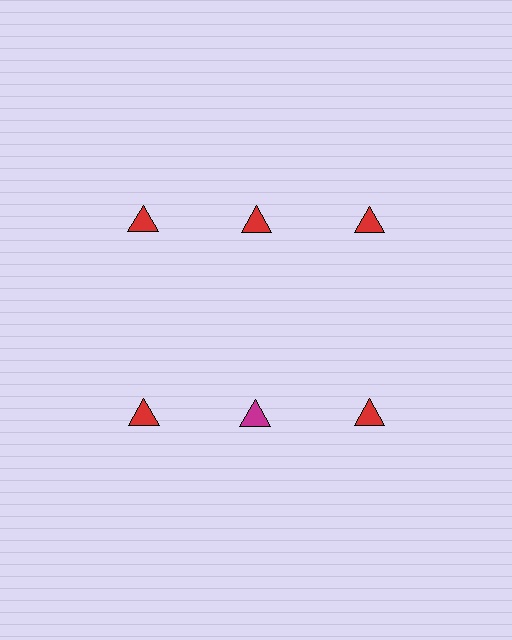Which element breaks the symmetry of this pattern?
The magenta triangle in the second row, second from left column breaks the symmetry. All other shapes are red triangles.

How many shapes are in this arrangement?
There are 6 shapes arranged in a grid pattern.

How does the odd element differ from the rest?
It has a different color: magenta instead of red.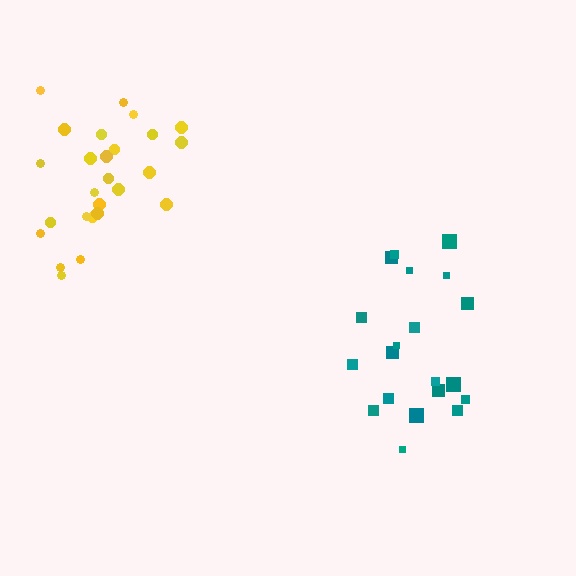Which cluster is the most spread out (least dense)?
Teal.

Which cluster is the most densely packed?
Yellow.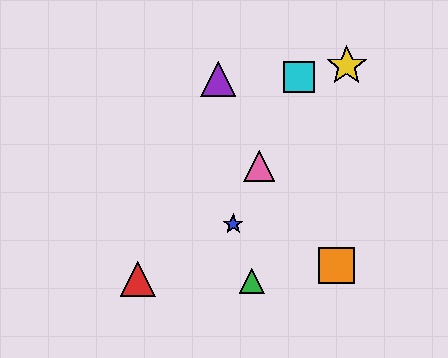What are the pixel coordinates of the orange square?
The orange square is at (337, 266).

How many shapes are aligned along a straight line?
3 shapes (the blue star, the cyan square, the pink triangle) are aligned along a straight line.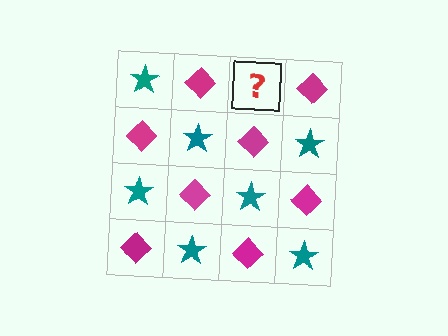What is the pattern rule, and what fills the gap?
The rule is that it alternates teal star and magenta diamond in a checkerboard pattern. The gap should be filled with a teal star.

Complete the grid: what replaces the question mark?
The question mark should be replaced with a teal star.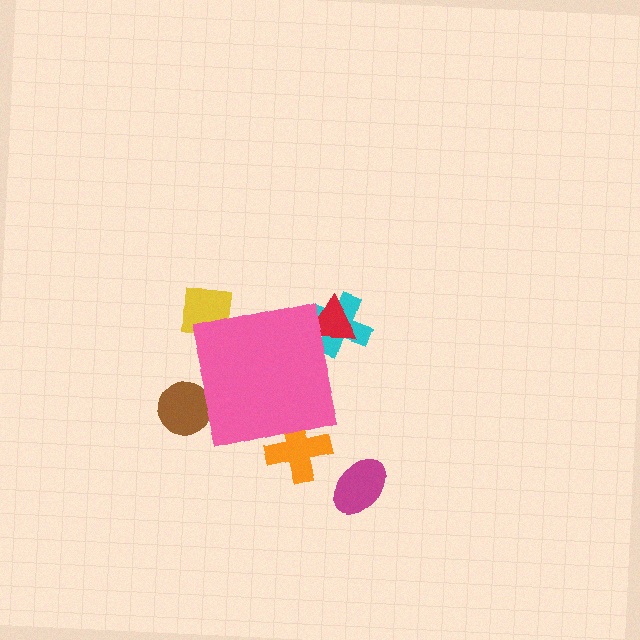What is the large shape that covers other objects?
A pink square.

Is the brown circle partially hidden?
Yes, the brown circle is partially hidden behind the pink square.